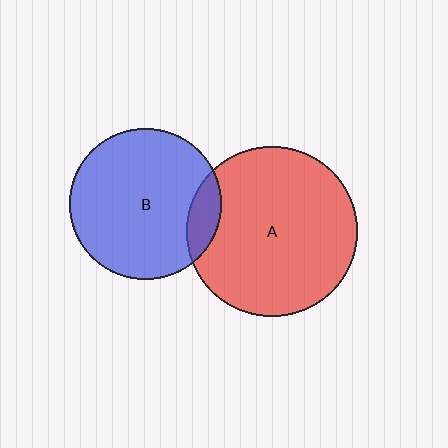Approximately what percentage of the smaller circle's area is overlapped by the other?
Approximately 10%.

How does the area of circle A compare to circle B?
Approximately 1.3 times.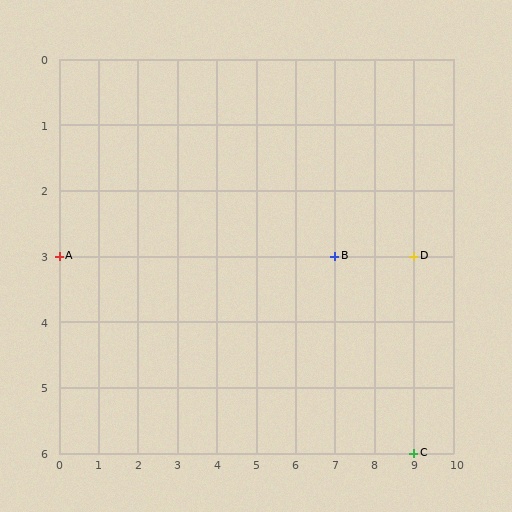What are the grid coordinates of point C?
Point C is at grid coordinates (9, 6).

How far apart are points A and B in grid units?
Points A and B are 7 columns apart.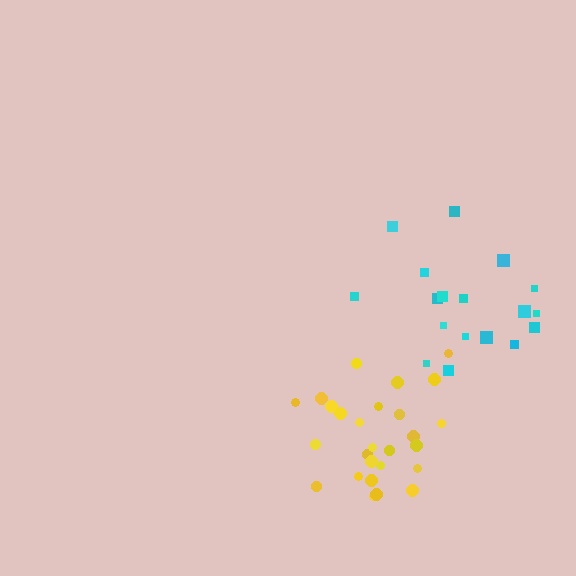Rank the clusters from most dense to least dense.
yellow, cyan.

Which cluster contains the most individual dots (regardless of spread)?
Yellow (27).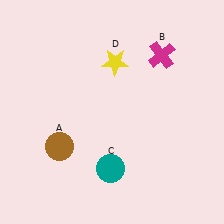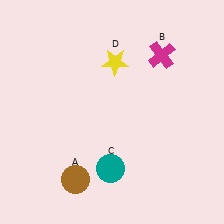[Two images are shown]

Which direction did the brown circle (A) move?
The brown circle (A) moved down.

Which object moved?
The brown circle (A) moved down.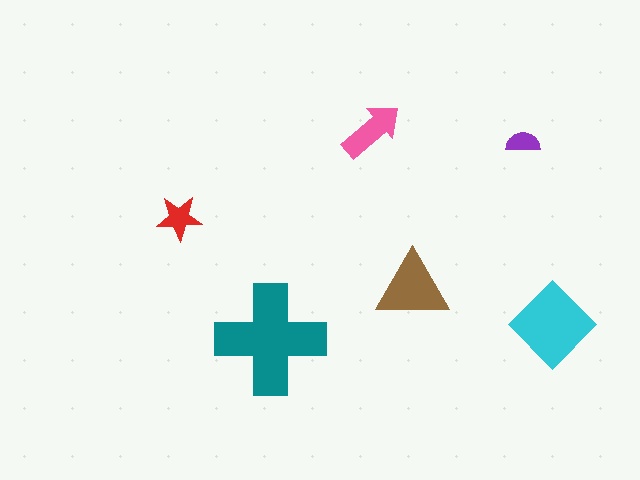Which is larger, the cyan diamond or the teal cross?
The teal cross.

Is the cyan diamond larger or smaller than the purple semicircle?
Larger.